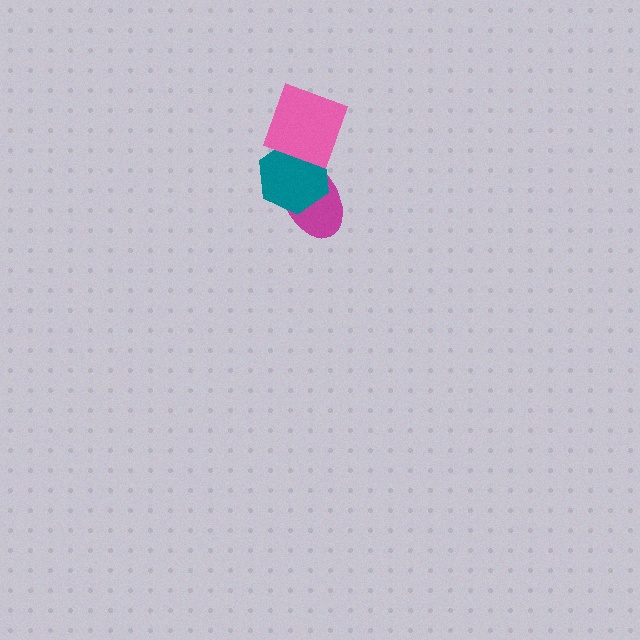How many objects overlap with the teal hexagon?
2 objects overlap with the teal hexagon.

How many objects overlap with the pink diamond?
2 objects overlap with the pink diamond.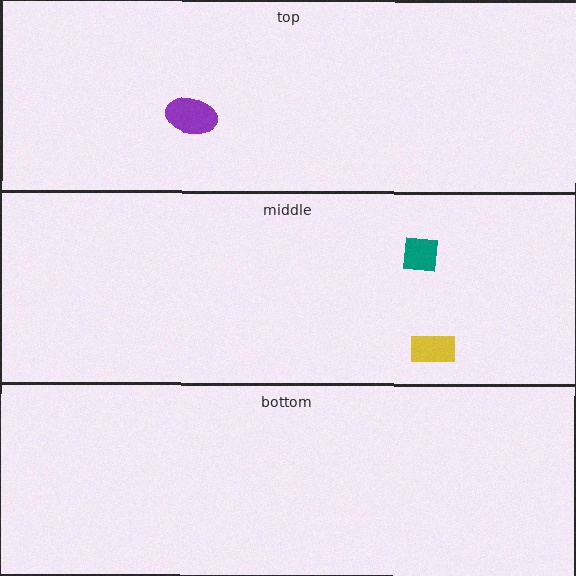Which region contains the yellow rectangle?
The middle region.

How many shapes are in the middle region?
2.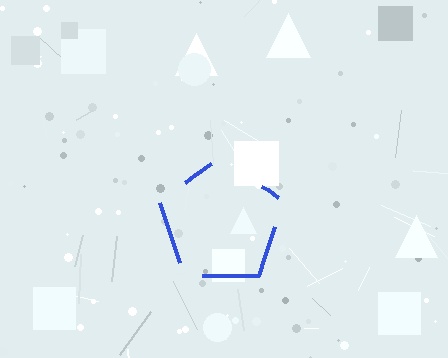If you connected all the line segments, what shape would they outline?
They would outline a pentagon.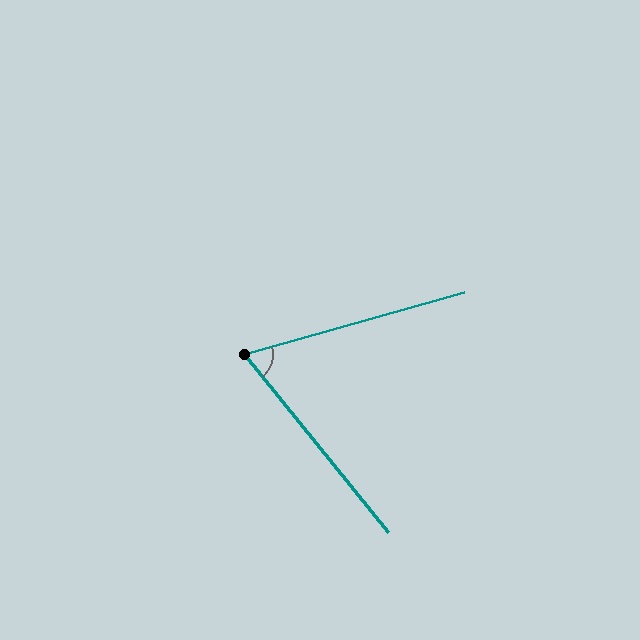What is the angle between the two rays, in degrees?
Approximately 67 degrees.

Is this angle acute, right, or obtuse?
It is acute.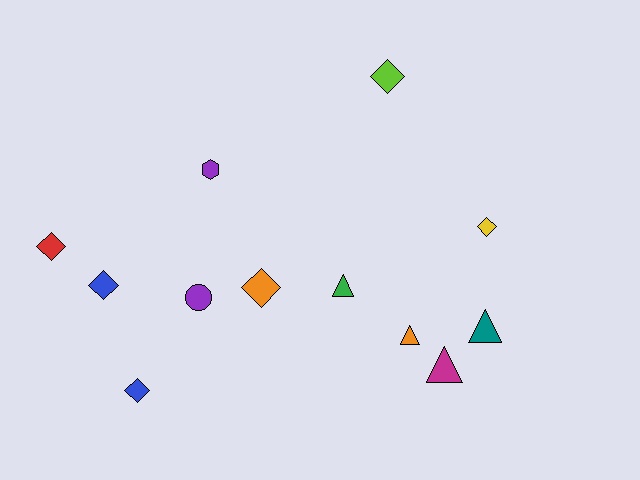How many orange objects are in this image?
There are 2 orange objects.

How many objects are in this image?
There are 12 objects.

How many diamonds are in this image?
There are 6 diamonds.